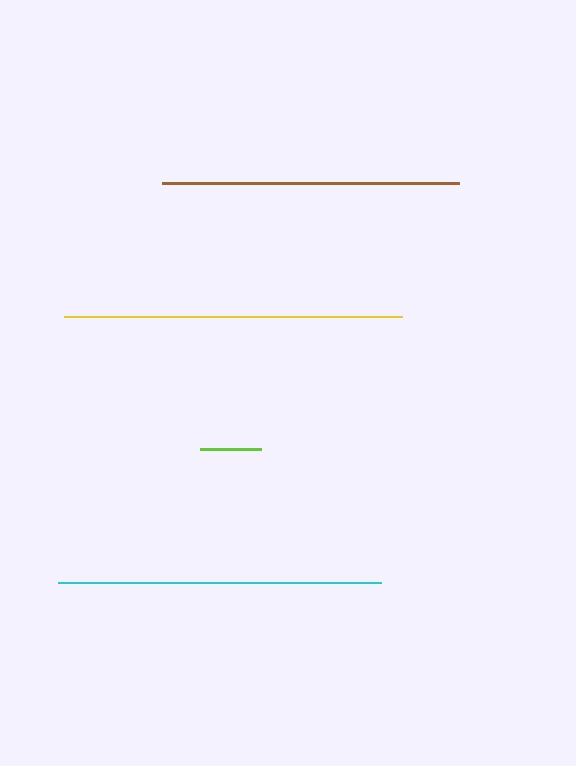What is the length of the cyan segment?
The cyan segment is approximately 323 pixels long.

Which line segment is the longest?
The yellow line is the longest at approximately 338 pixels.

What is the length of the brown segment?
The brown segment is approximately 297 pixels long.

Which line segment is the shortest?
The lime line is the shortest at approximately 60 pixels.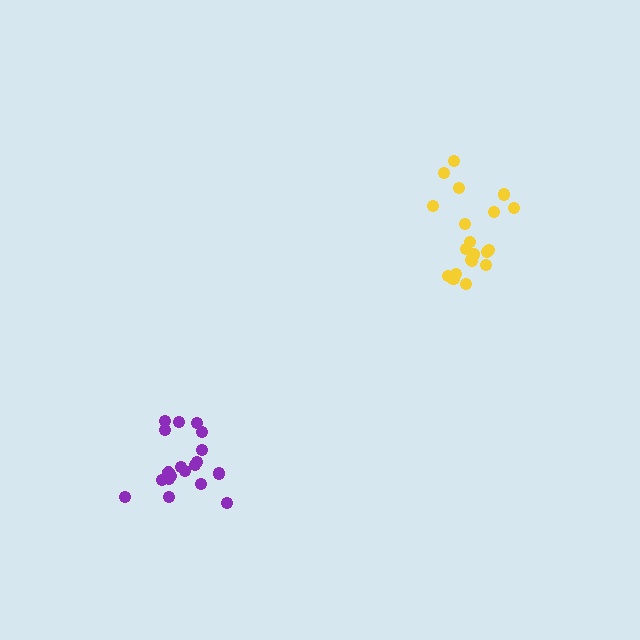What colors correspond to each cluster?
The clusters are colored: purple, yellow.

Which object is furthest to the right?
The yellow cluster is rightmost.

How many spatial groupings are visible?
There are 2 spatial groupings.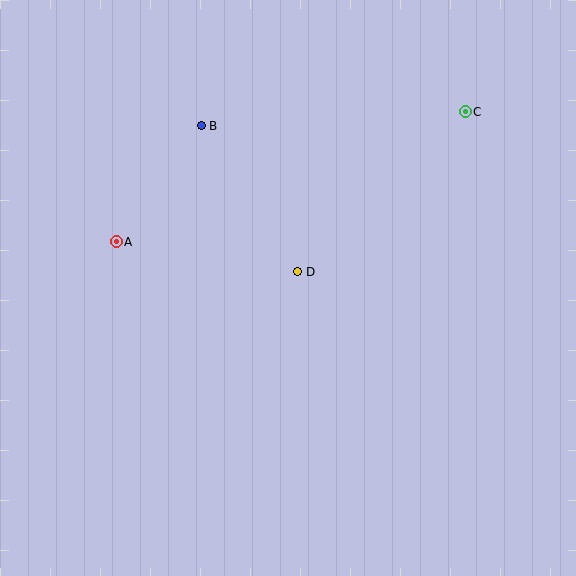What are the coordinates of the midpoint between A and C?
The midpoint between A and C is at (291, 177).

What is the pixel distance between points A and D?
The distance between A and D is 184 pixels.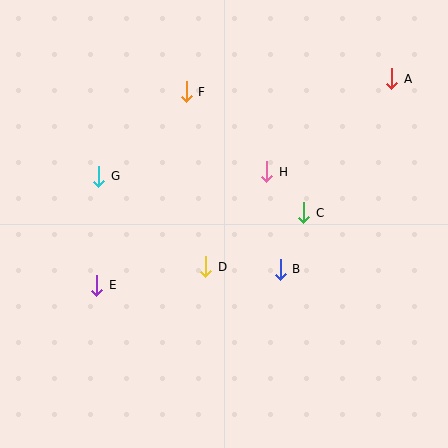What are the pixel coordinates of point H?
Point H is at (267, 172).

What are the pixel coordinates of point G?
Point G is at (99, 176).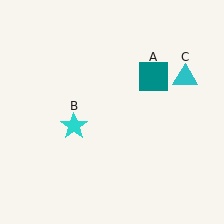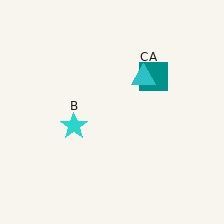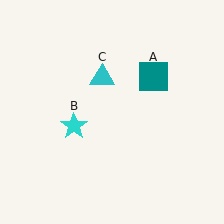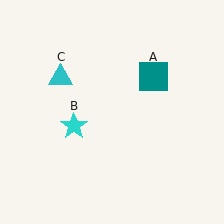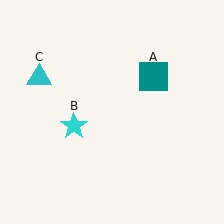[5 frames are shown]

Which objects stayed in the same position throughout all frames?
Teal square (object A) and cyan star (object B) remained stationary.